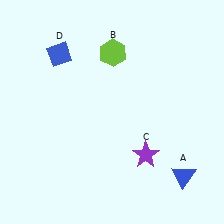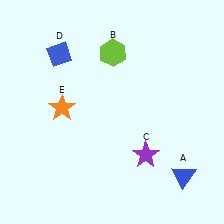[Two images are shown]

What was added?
An orange star (E) was added in Image 2.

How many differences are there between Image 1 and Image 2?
There is 1 difference between the two images.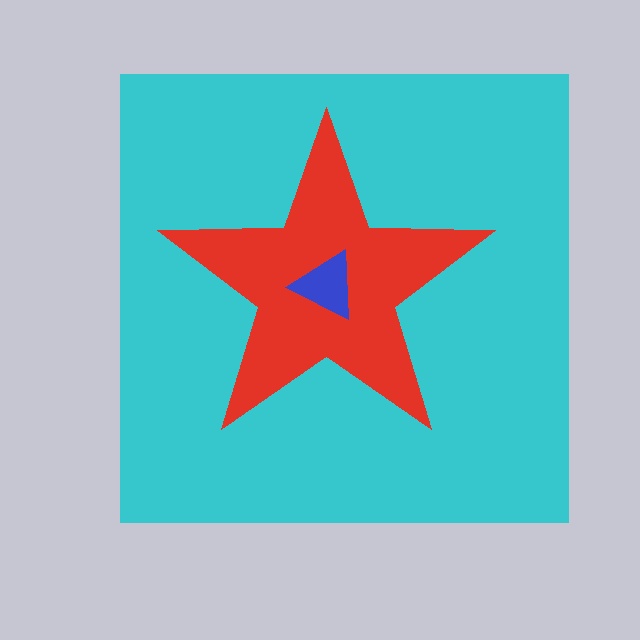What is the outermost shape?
The cyan square.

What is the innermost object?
The blue triangle.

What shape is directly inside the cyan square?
The red star.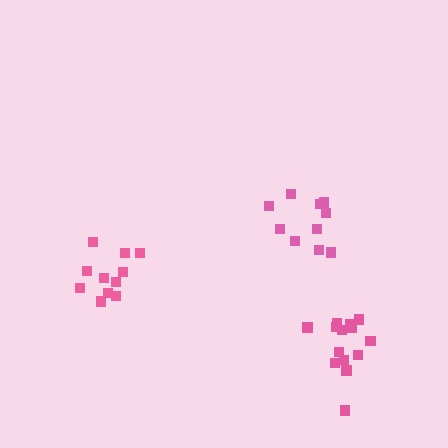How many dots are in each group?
Group 1: 10 dots, Group 2: 11 dots, Group 3: 14 dots (35 total).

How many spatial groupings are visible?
There are 3 spatial groupings.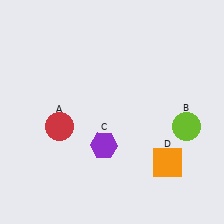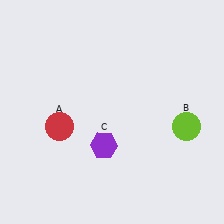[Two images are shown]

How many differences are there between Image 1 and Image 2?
There is 1 difference between the two images.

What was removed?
The orange square (D) was removed in Image 2.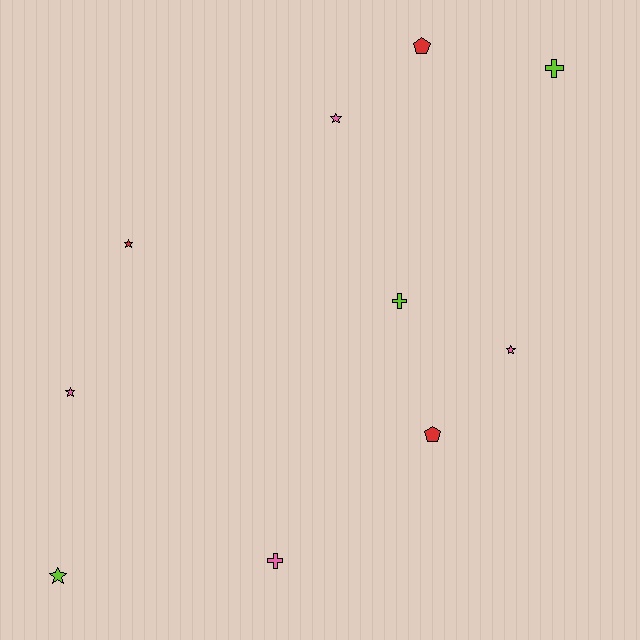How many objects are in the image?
There are 10 objects.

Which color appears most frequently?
Pink, with 4 objects.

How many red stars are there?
There is 1 red star.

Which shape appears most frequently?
Star, with 5 objects.